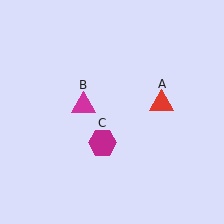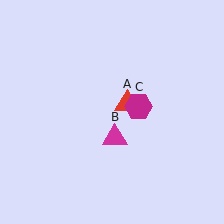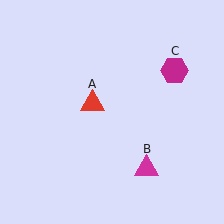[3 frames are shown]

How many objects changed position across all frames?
3 objects changed position: red triangle (object A), magenta triangle (object B), magenta hexagon (object C).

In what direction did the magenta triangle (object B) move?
The magenta triangle (object B) moved down and to the right.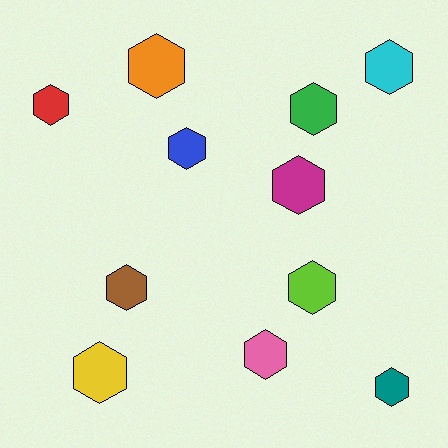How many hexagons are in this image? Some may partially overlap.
There are 11 hexagons.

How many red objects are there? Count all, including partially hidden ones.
There is 1 red object.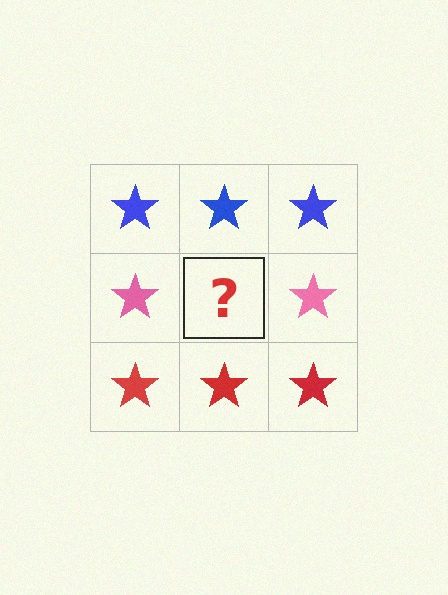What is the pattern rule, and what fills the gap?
The rule is that each row has a consistent color. The gap should be filled with a pink star.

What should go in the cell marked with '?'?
The missing cell should contain a pink star.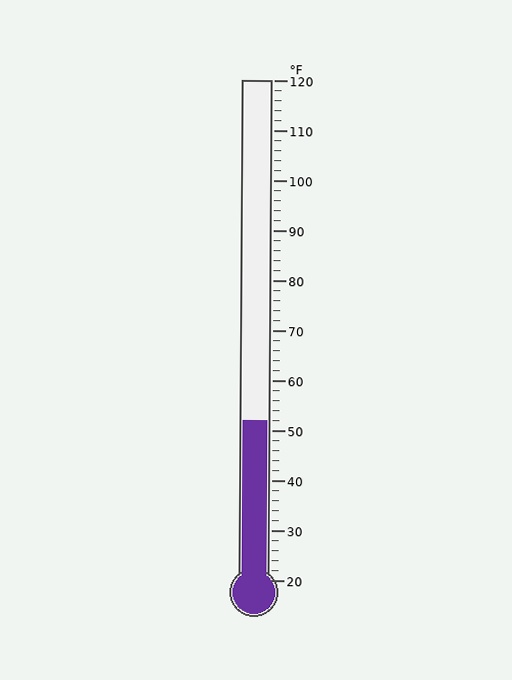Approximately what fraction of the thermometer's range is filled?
The thermometer is filled to approximately 30% of its range.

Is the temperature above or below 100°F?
The temperature is below 100°F.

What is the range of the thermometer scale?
The thermometer scale ranges from 20°F to 120°F.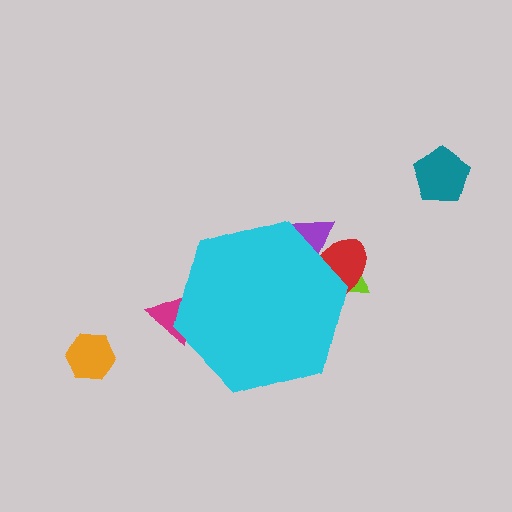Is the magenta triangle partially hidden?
Yes, the magenta triangle is partially hidden behind the cyan hexagon.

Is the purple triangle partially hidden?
Yes, the purple triangle is partially hidden behind the cyan hexagon.